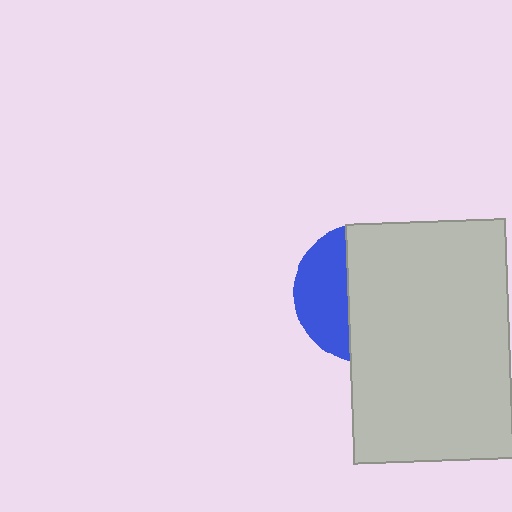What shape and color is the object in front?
The object in front is a light gray rectangle.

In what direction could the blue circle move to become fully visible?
The blue circle could move left. That would shift it out from behind the light gray rectangle entirely.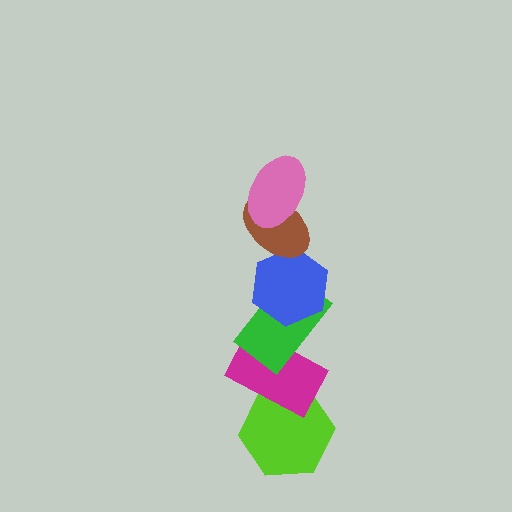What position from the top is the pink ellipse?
The pink ellipse is 1st from the top.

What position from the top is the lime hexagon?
The lime hexagon is 6th from the top.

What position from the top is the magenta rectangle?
The magenta rectangle is 5th from the top.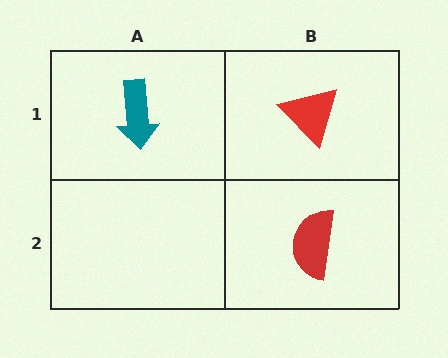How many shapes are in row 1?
2 shapes.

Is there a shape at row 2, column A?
No, that cell is empty.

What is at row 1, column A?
A teal arrow.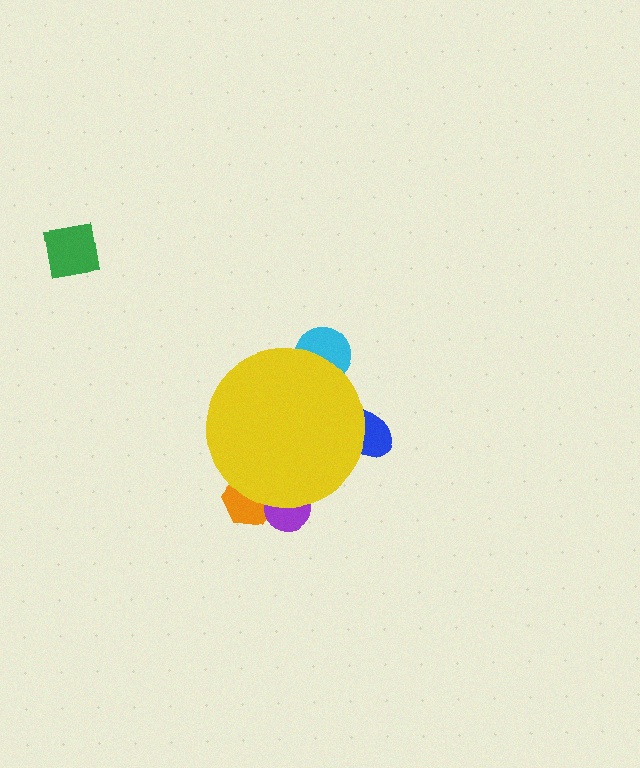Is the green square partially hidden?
No, the green square is fully visible.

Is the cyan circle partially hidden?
Yes, the cyan circle is partially hidden behind the yellow circle.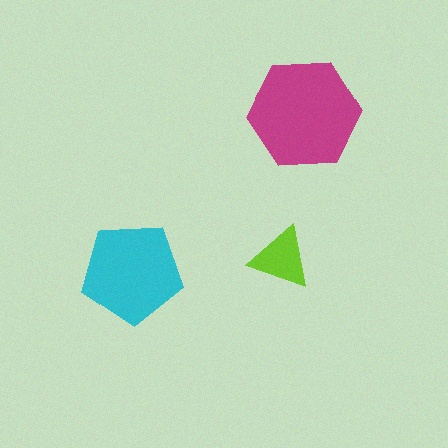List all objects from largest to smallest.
The magenta hexagon, the cyan pentagon, the lime triangle.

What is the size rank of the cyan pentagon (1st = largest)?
2nd.